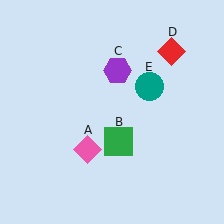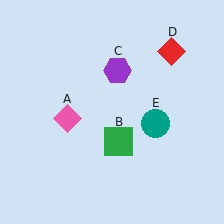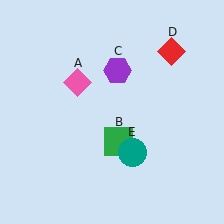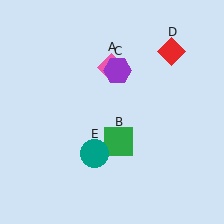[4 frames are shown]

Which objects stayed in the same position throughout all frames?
Green square (object B) and purple hexagon (object C) and red diamond (object D) remained stationary.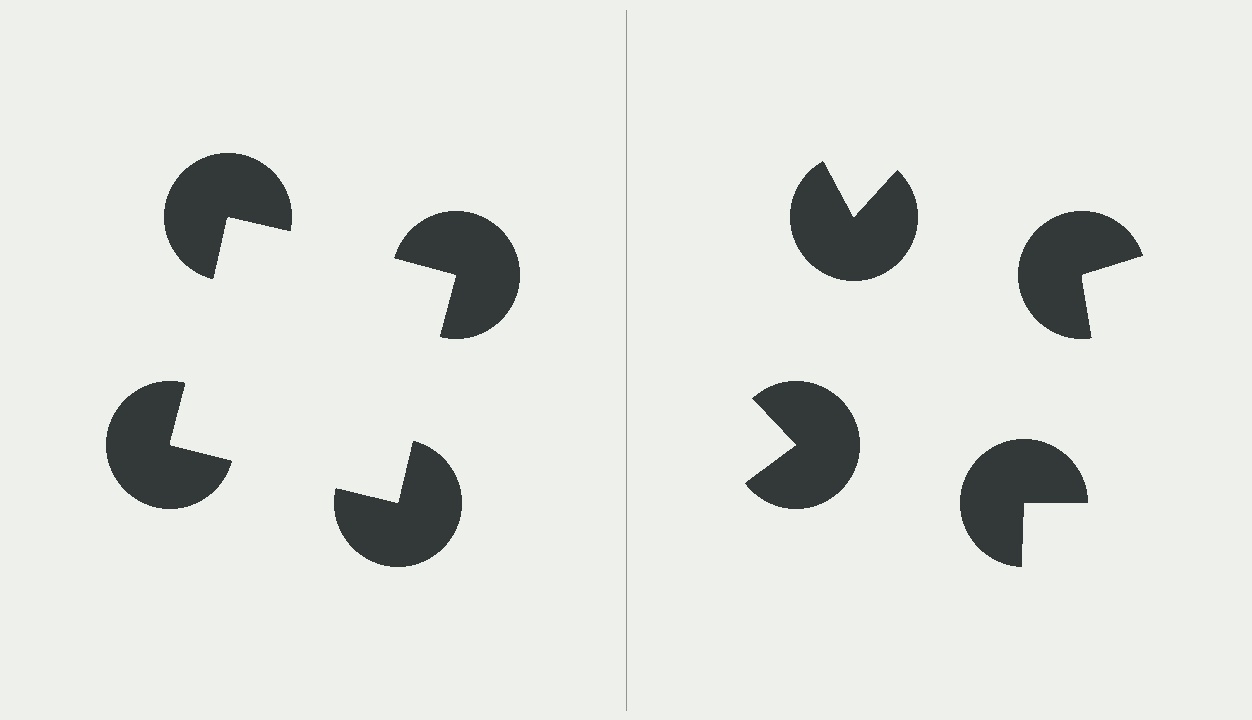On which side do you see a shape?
An illusory square appears on the left side. On the right side the wedge cuts are rotated, so no coherent shape forms.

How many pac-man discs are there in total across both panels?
8 — 4 on each side.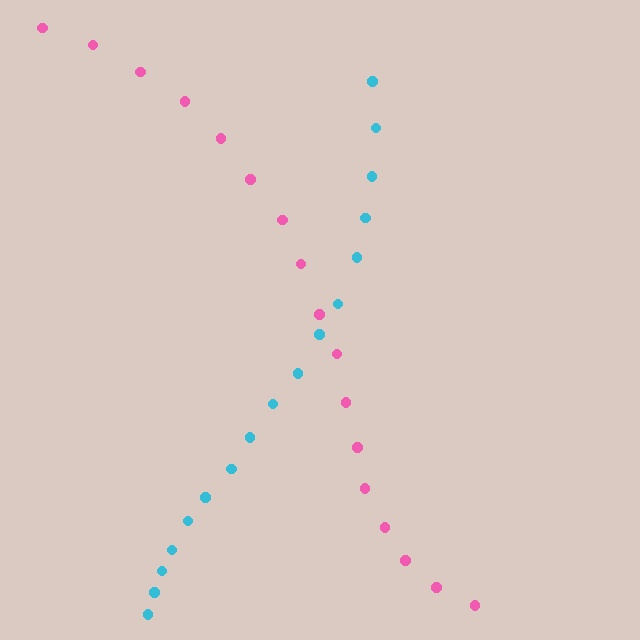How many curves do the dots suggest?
There are 2 distinct paths.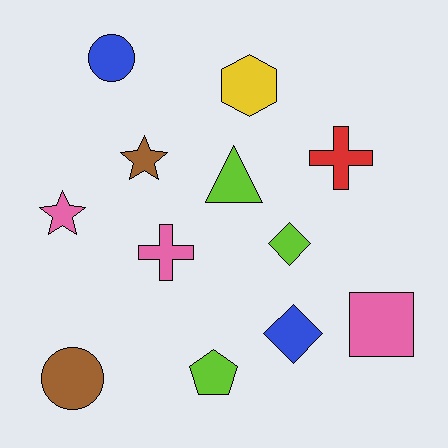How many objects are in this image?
There are 12 objects.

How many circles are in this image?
There are 2 circles.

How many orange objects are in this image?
There are no orange objects.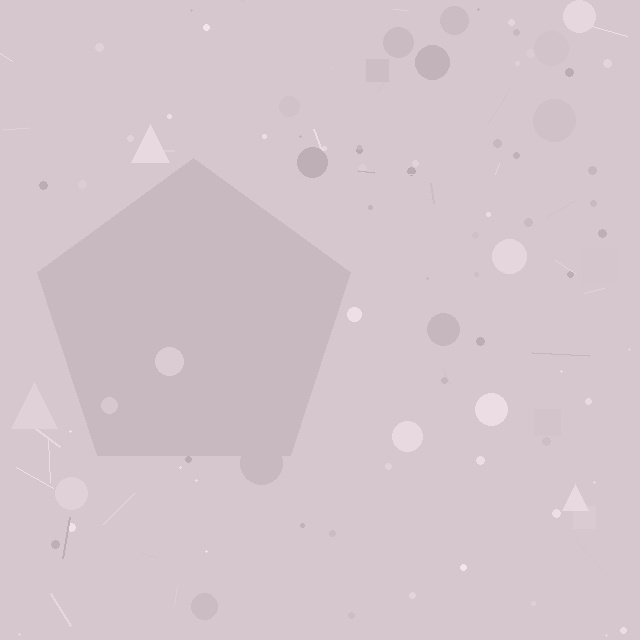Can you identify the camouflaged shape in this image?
The camouflaged shape is a pentagon.